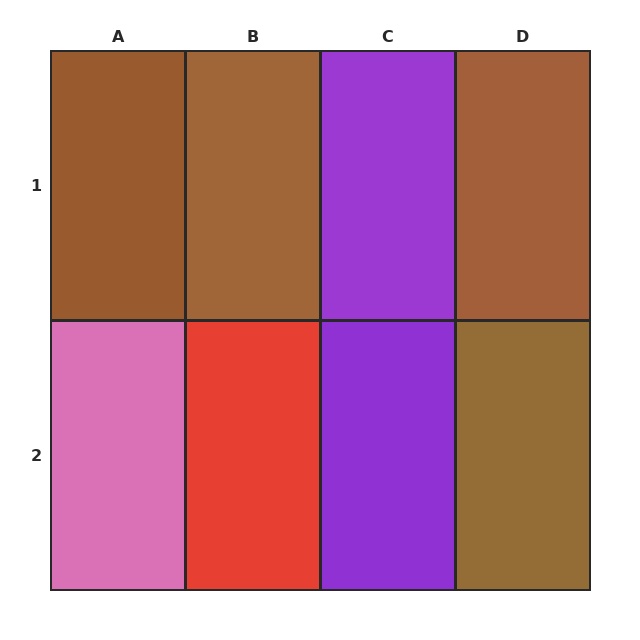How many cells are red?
1 cell is red.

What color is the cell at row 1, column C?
Purple.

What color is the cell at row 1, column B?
Brown.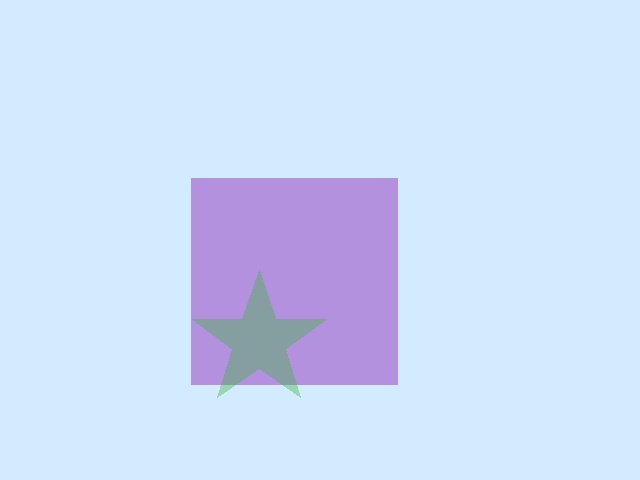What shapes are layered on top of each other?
The layered shapes are: a purple square, a green star.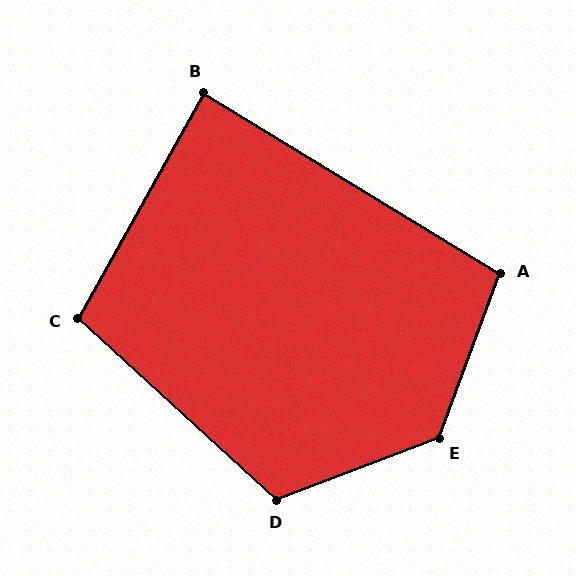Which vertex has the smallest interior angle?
B, at approximately 88 degrees.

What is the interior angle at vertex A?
Approximately 101 degrees (obtuse).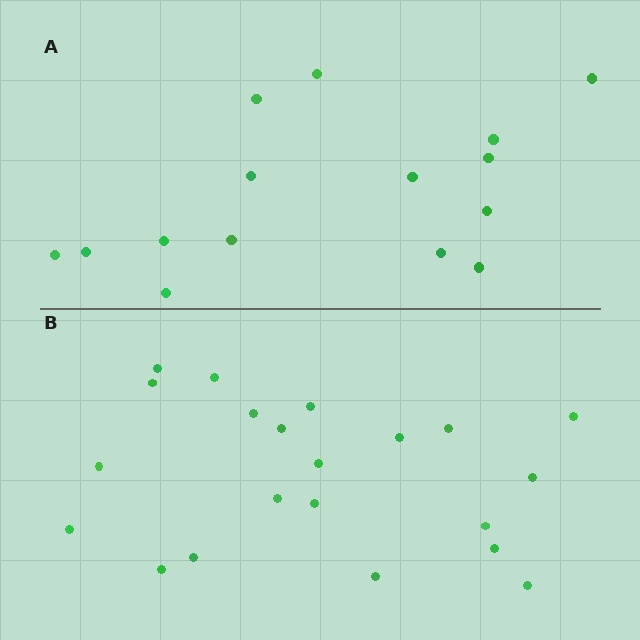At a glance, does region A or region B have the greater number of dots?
Region B (the bottom region) has more dots.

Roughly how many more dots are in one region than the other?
Region B has about 6 more dots than region A.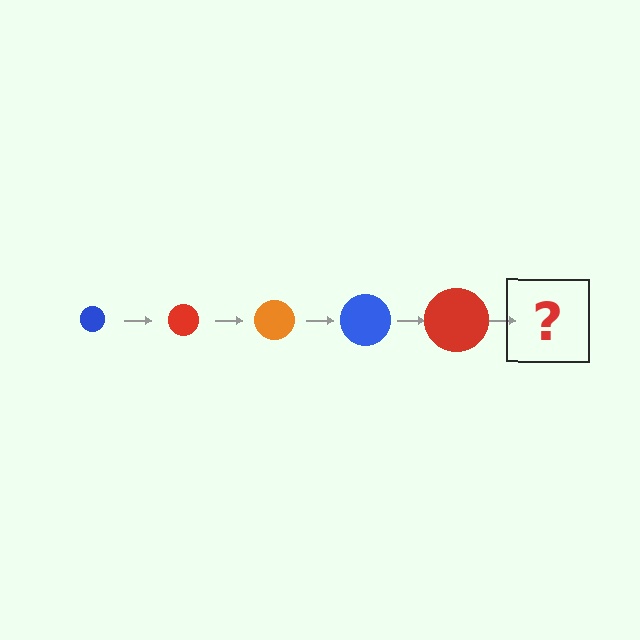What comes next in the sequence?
The next element should be an orange circle, larger than the previous one.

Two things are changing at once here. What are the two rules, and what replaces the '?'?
The two rules are that the circle grows larger each step and the color cycles through blue, red, and orange. The '?' should be an orange circle, larger than the previous one.